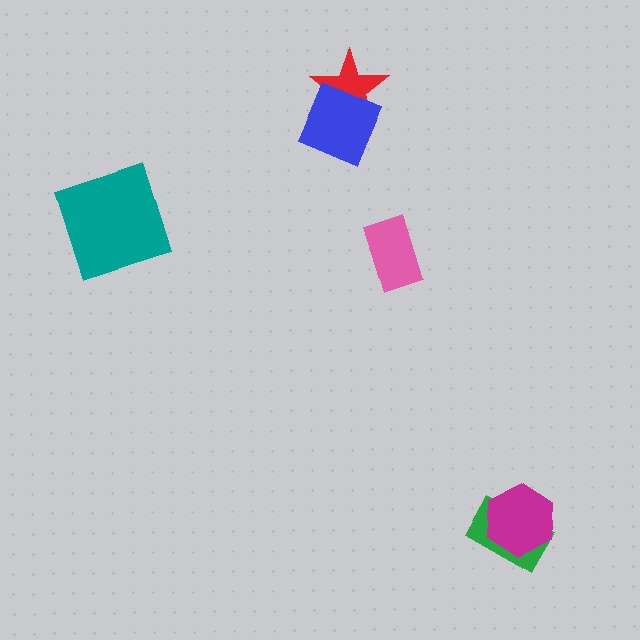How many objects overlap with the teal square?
0 objects overlap with the teal square.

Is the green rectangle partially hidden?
Yes, it is partially covered by another shape.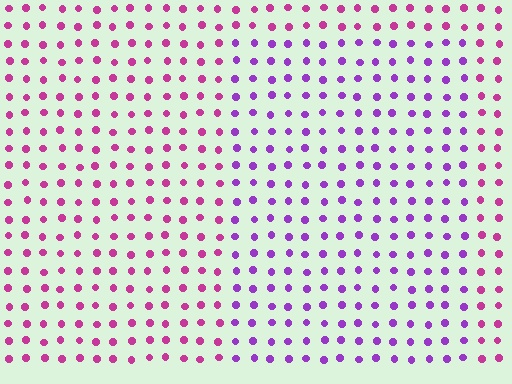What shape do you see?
I see a rectangle.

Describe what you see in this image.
The image is filled with small magenta elements in a uniform arrangement. A rectangle-shaped region is visible where the elements are tinted to a slightly different hue, forming a subtle color boundary.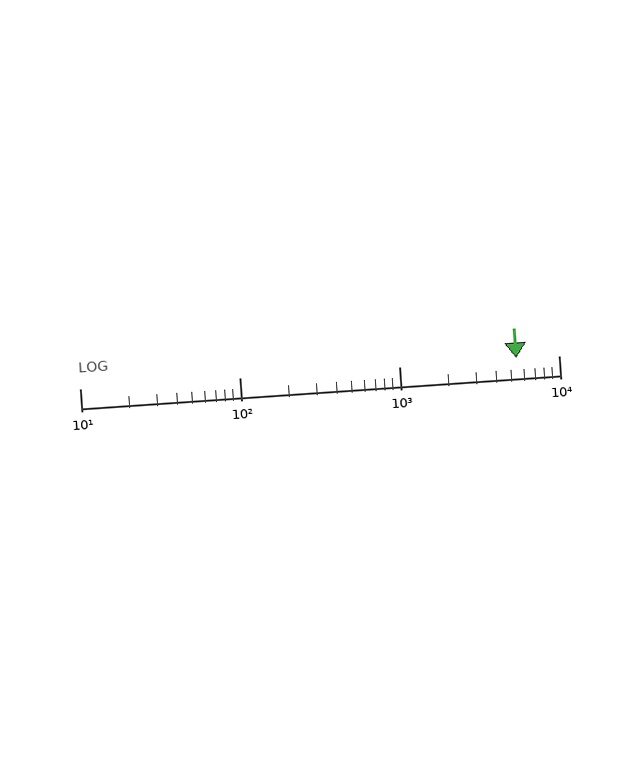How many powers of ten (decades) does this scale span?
The scale spans 3 decades, from 10 to 10000.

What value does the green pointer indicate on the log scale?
The pointer indicates approximately 5400.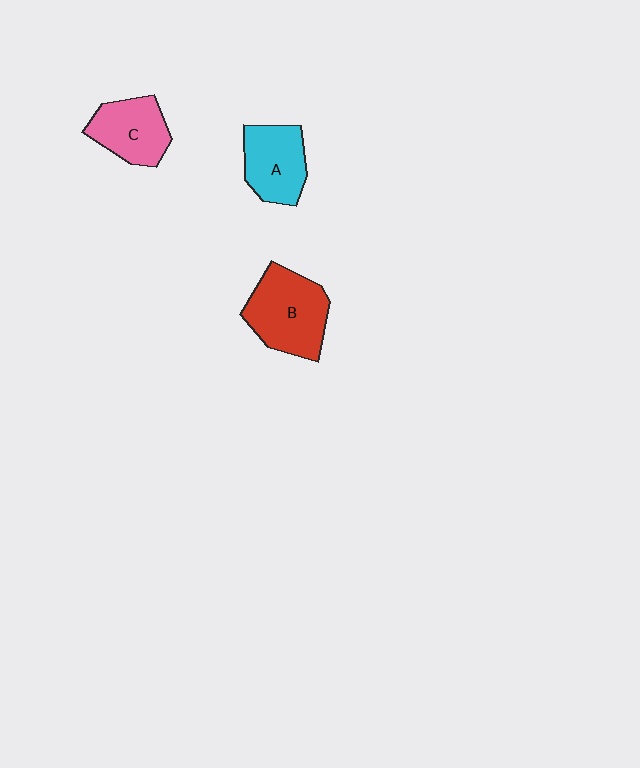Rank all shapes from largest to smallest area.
From largest to smallest: B (red), A (cyan), C (pink).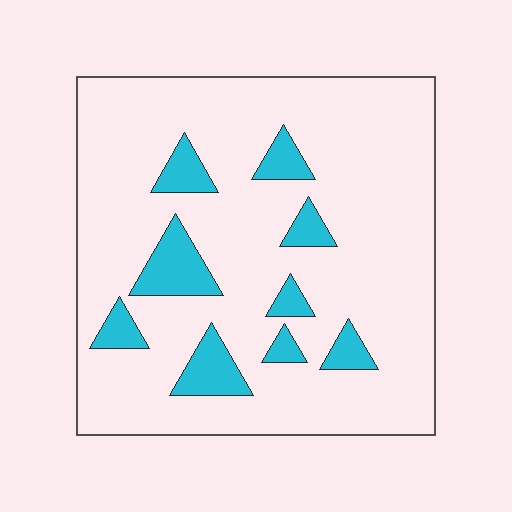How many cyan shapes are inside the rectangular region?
9.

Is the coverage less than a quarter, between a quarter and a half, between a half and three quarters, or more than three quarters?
Less than a quarter.